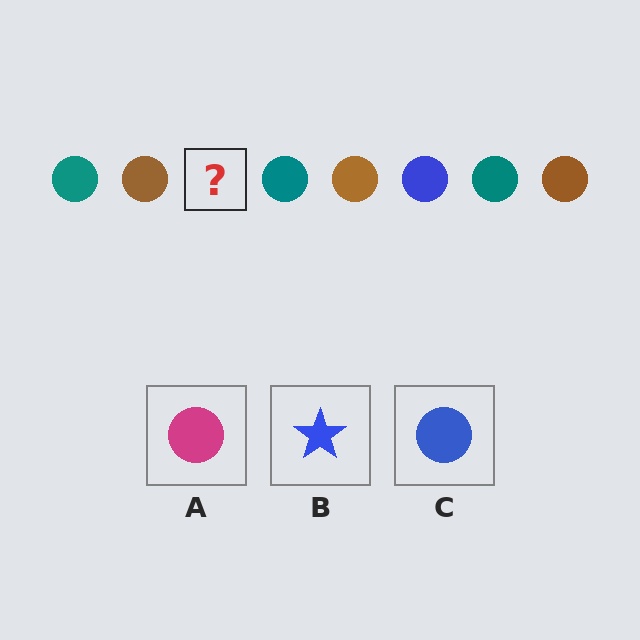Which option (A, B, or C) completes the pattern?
C.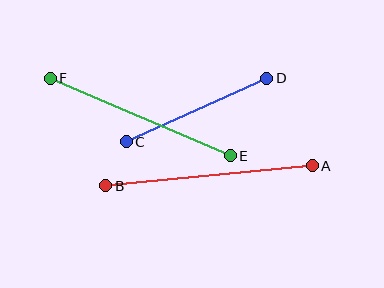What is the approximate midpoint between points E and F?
The midpoint is at approximately (140, 117) pixels.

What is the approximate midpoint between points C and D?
The midpoint is at approximately (197, 110) pixels.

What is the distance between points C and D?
The distance is approximately 154 pixels.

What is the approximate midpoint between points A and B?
The midpoint is at approximately (209, 176) pixels.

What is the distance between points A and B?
The distance is approximately 208 pixels.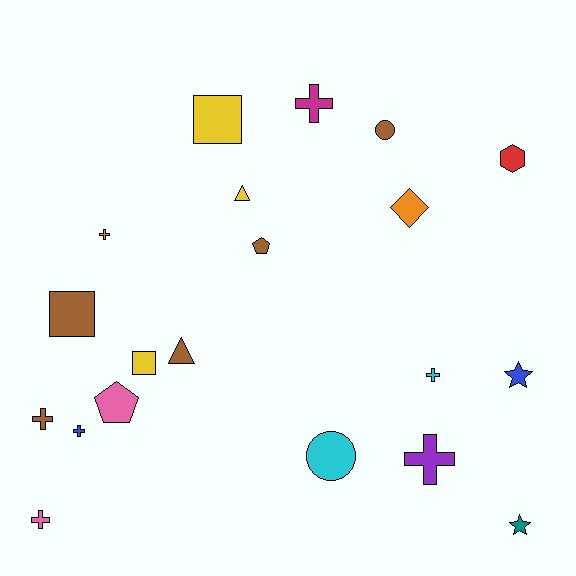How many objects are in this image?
There are 20 objects.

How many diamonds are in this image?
There is 1 diamond.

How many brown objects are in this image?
There are 5 brown objects.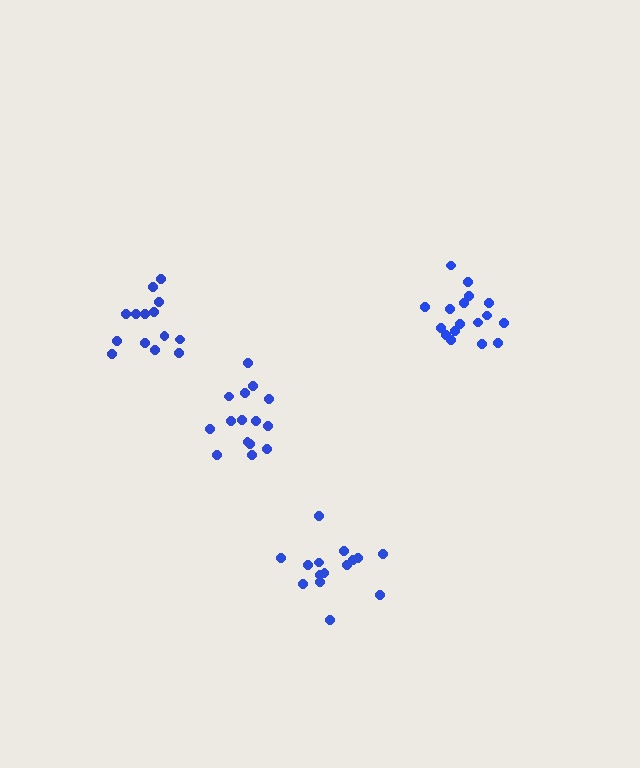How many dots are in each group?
Group 1: 17 dots, Group 2: 15 dots, Group 3: 14 dots, Group 4: 15 dots (61 total).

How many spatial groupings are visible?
There are 4 spatial groupings.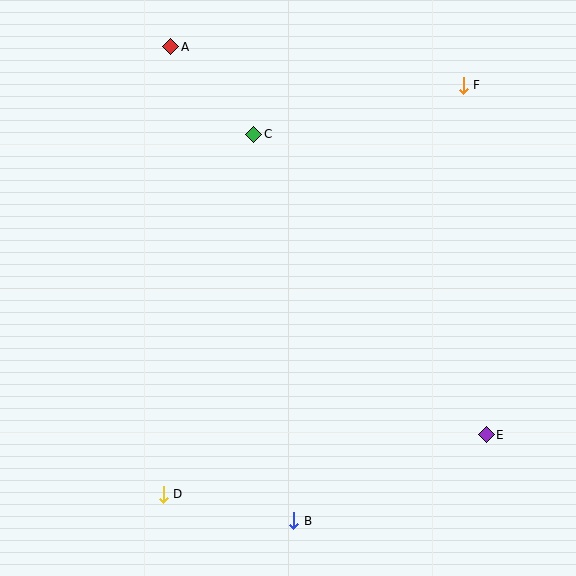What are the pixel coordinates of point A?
Point A is at (171, 47).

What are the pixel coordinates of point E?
Point E is at (486, 435).